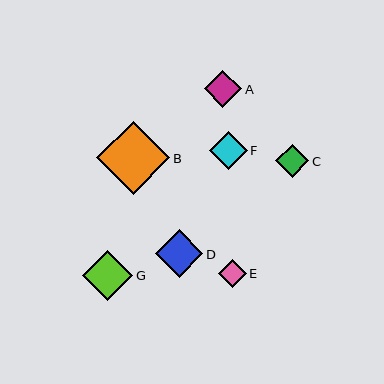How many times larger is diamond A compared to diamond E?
Diamond A is approximately 1.3 times the size of diamond E.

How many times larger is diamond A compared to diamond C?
Diamond A is approximately 1.1 times the size of diamond C.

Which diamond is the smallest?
Diamond E is the smallest with a size of approximately 28 pixels.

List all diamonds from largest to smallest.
From largest to smallest: B, G, D, F, A, C, E.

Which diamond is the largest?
Diamond B is the largest with a size of approximately 73 pixels.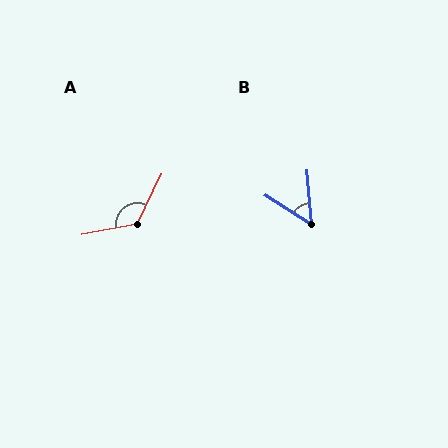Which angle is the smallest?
B, at approximately 53 degrees.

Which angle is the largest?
A, at approximately 126 degrees.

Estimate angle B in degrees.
Approximately 53 degrees.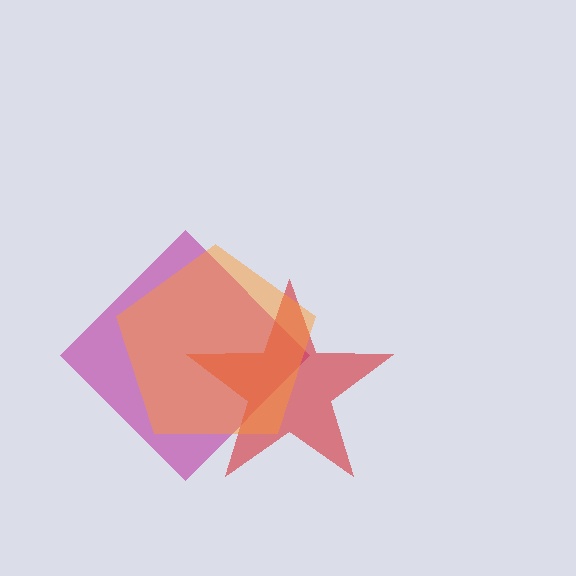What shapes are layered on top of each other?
The layered shapes are: a magenta diamond, a red star, an orange pentagon.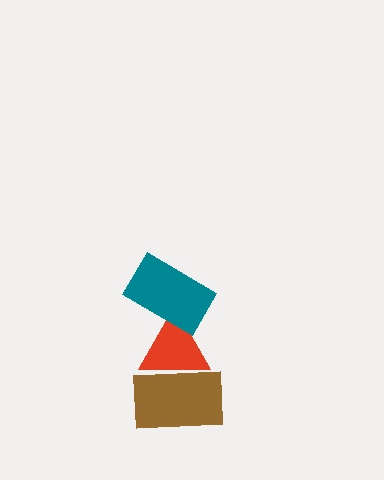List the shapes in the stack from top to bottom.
From top to bottom: the teal rectangle, the red triangle, the brown rectangle.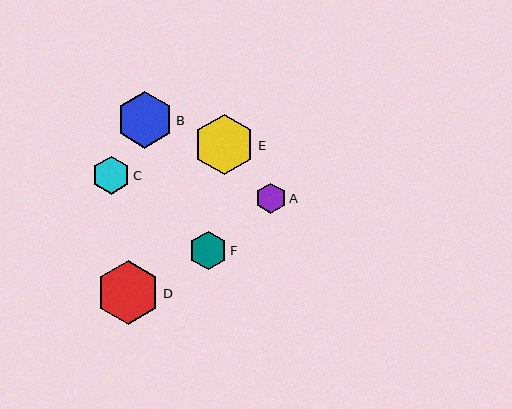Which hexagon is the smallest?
Hexagon A is the smallest with a size of approximately 30 pixels.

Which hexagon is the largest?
Hexagon D is the largest with a size of approximately 64 pixels.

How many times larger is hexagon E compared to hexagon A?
Hexagon E is approximately 2.0 times the size of hexagon A.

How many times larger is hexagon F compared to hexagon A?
Hexagon F is approximately 1.3 times the size of hexagon A.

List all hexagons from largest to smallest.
From largest to smallest: D, E, B, F, C, A.